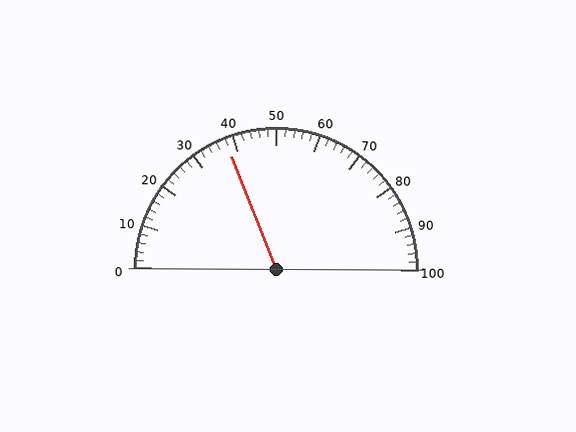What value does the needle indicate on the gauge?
The needle indicates approximately 38.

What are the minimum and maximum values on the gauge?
The gauge ranges from 0 to 100.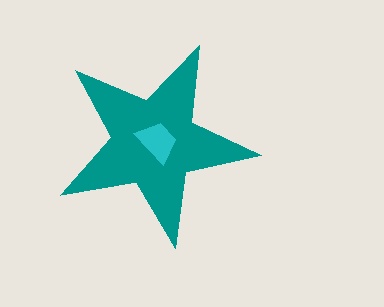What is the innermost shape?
The cyan trapezoid.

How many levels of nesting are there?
2.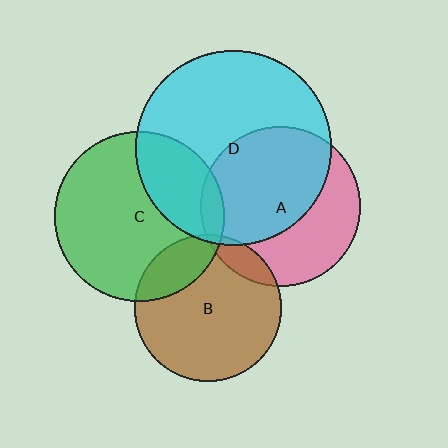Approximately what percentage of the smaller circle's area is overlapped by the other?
Approximately 5%.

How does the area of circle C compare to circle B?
Approximately 1.3 times.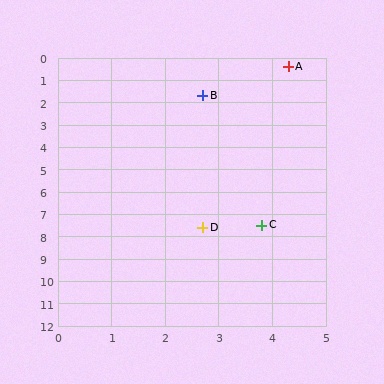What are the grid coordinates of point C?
Point C is at approximately (3.8, 7.5).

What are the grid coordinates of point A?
Point A is at approximately (4.3, 0.4).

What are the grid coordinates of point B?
Point B is at approximately (2.7, 1.7).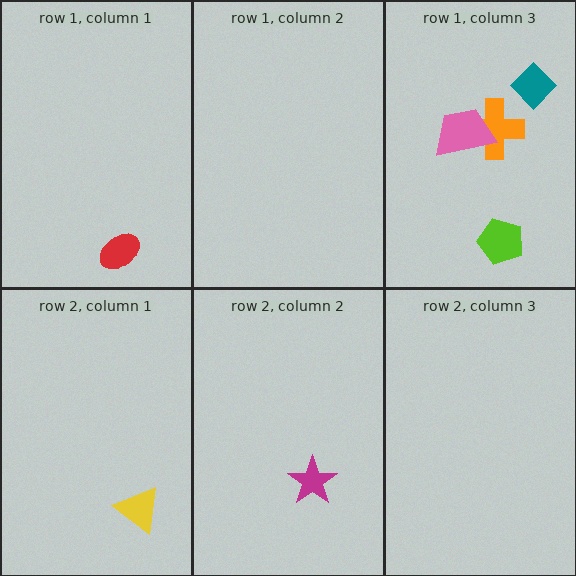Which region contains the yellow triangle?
The row 2, column 1 region.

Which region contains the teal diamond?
The row 1, column 3 region.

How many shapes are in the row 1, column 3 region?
4.